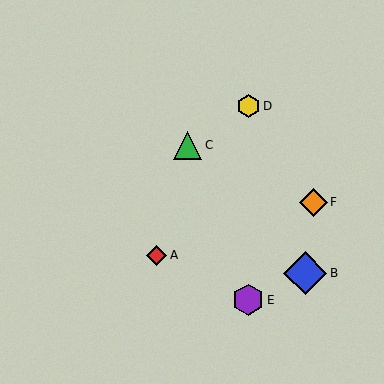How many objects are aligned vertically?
2 objects (D, E) are aligned vertically.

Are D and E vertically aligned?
Yes, both are at x≈248.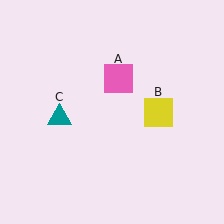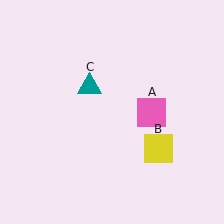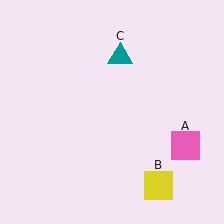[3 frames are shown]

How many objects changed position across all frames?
3 objects changed position: pink square (object A), yellow square (object B), teal triangle (object C).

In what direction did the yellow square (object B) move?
The yellow square (object B) moved down.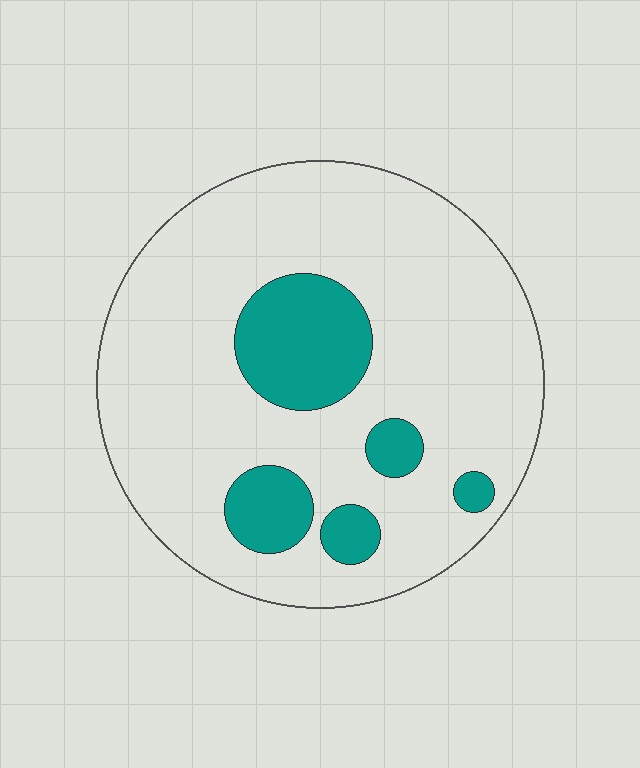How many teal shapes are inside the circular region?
5.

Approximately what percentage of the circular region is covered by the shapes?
Approximately 20%.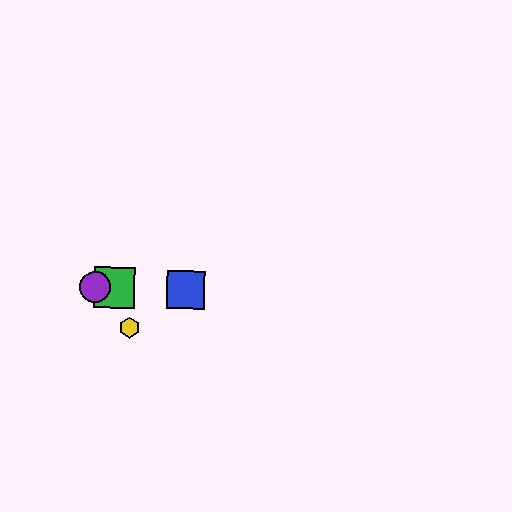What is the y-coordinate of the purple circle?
The purple circle is at y≈287.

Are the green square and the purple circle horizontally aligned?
Yes, both are at y≈288.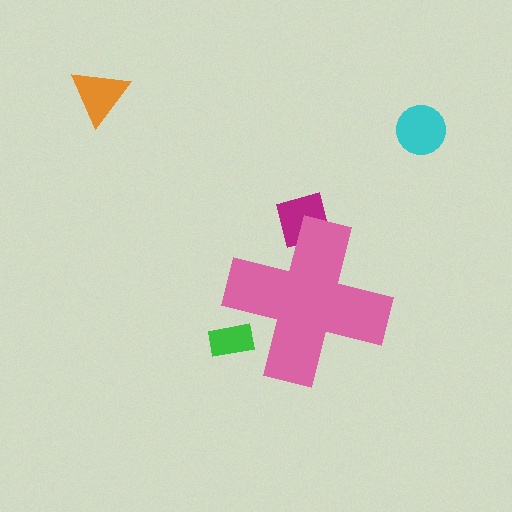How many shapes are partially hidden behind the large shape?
2 shapes are partially hidden.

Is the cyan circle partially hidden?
No, the cyan circle is fully visible.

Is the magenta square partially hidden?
Yes, the magenta square is partially hidden behind the pink cross.